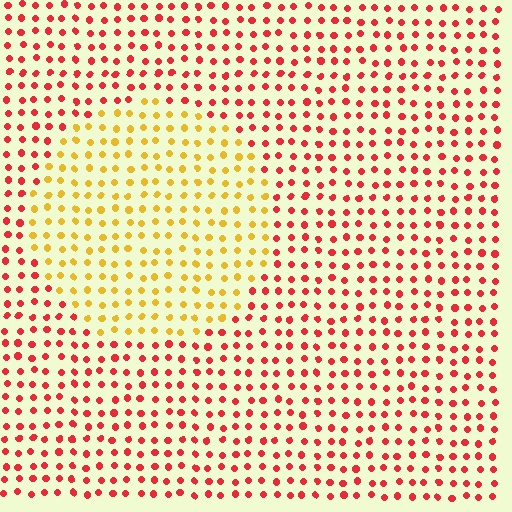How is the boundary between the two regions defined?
The boundary is defined purely by a slight shift in hue (about 50 degrees). Spacing, size, and orientation are identical on both sides.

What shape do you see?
I see a circle.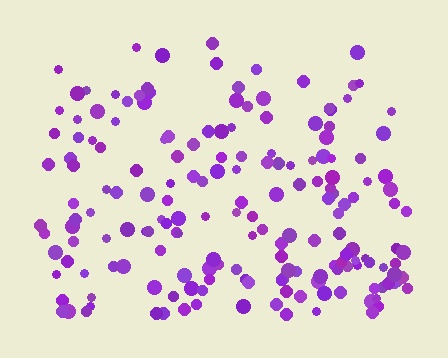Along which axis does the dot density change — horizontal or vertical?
Vertical.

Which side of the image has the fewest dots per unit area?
The top.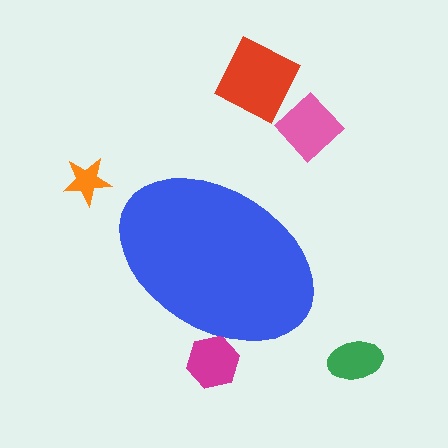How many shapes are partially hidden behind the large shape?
1 shape is partially hidden.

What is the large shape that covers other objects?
A blue ellipse.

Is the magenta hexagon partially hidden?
Yes, the magenta hexagon is partially hidden behind the blue ellipse.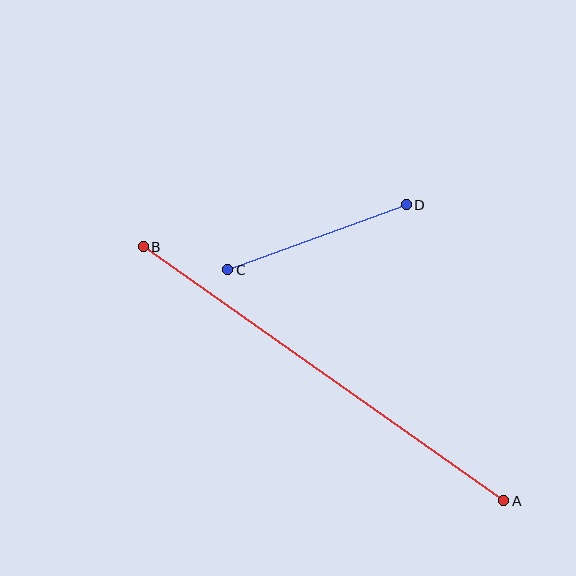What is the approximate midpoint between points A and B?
The midpoint is at approximately (323, 374) pixels.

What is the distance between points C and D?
The distance is approximately 190 pixels.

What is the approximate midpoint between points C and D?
The midpoint is at approximately (317, 237) pixels.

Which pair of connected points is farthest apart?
Points A and B are farthest apart.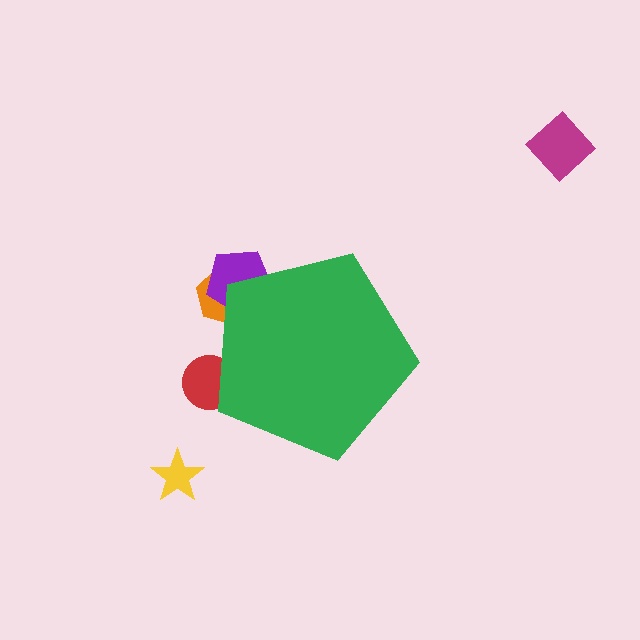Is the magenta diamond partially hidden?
No, the magenta diamond is fully visible.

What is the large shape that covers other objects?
A green pentagon.